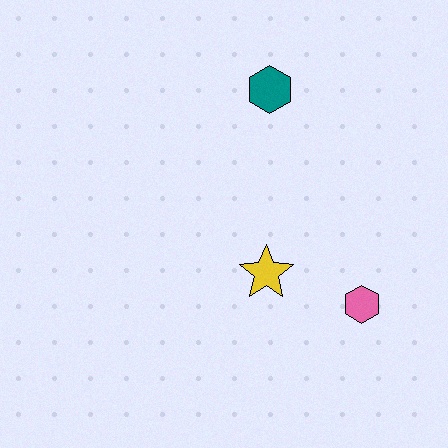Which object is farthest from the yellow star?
The teal hexagon is farthest from the yellow star.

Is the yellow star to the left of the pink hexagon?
Yes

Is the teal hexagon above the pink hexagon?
Yes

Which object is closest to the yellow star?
The pink hexagon is closest to the yellow star.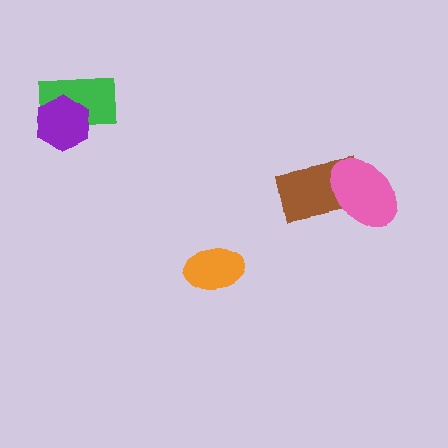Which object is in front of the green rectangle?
The purple hexagon is in front of the green rectangle.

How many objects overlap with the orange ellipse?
0 objects overlap with the orange ellipse.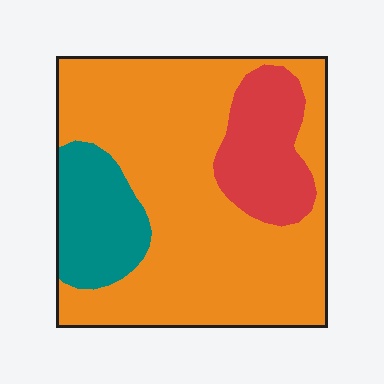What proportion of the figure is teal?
Teal covers 15% of the figure.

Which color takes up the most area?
Orange, at roughly 70%.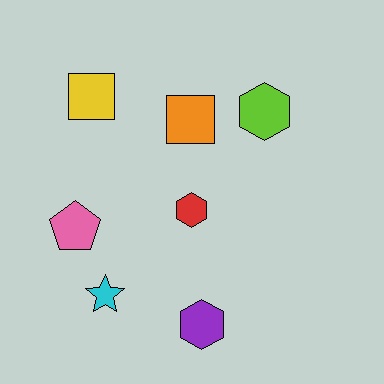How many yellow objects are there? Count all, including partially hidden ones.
There is 1 yellow object.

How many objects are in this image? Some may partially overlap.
There are 7 objects.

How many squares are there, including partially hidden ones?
There are 2 squares.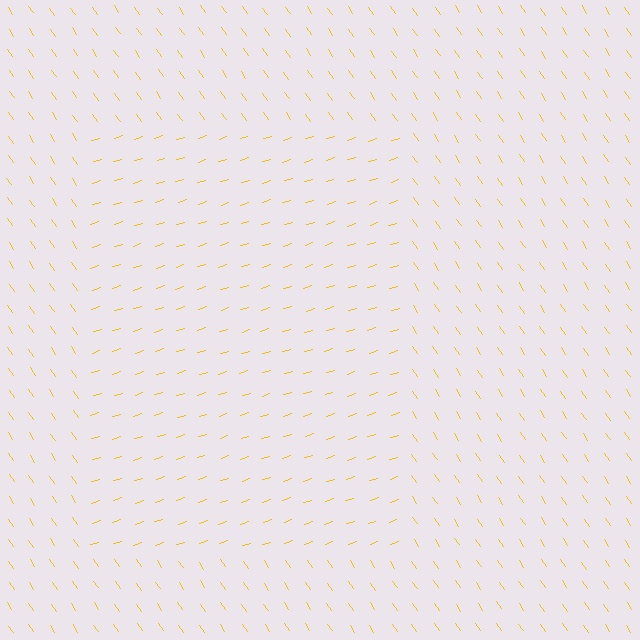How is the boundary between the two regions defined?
The boundary is defined purely by a change in line orientation (approximately 74 degrees difference). All lines are the same color and thickness.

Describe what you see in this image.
The image is filled with small yellow line segments. A rectangle region in the image has lines oriented differently from the surrounding lines, creating a visible texture boundary.